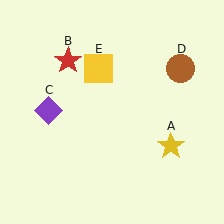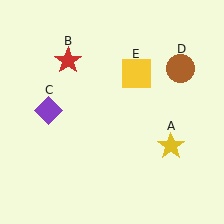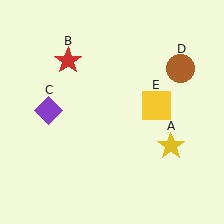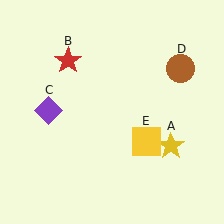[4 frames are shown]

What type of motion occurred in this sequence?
The yellow square (object E) rotated clockwise around the center of the scene.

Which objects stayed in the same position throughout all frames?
Yellow star (object A) and red star (object B) and purple diamond (object C) and brown circle (object D) remained stationary.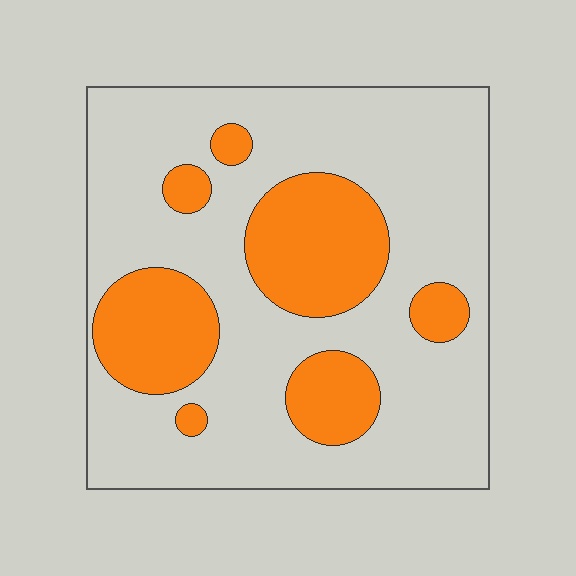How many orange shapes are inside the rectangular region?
7.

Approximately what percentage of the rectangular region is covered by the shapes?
Approximately 25%.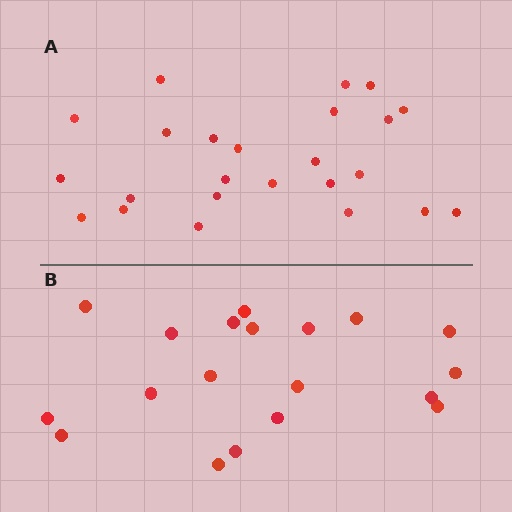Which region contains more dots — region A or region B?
Region A (the top region) has more dots.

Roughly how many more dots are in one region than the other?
Region A has about 5 more dots than region B.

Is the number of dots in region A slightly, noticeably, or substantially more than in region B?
Region A has noticeably more, but not dramatically so. The ratio is roughly 1.3 to 1.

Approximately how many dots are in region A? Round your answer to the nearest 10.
About 20 dots. (The exact count is 24, which rounds to 20.)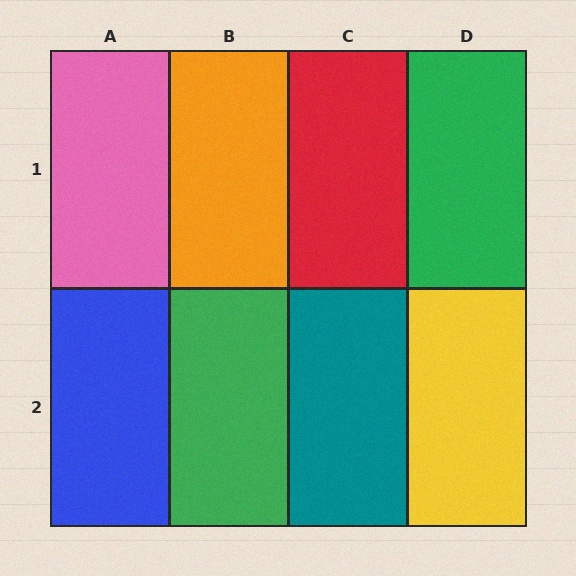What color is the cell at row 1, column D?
Green.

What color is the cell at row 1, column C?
Red.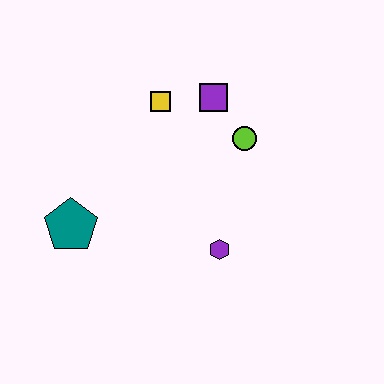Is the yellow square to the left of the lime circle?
Yes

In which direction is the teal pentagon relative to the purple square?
The teal pentagon is to the left of the purple square.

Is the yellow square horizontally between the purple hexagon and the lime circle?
No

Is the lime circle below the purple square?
Yes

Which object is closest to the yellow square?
The purple square is closest to the yellow square.